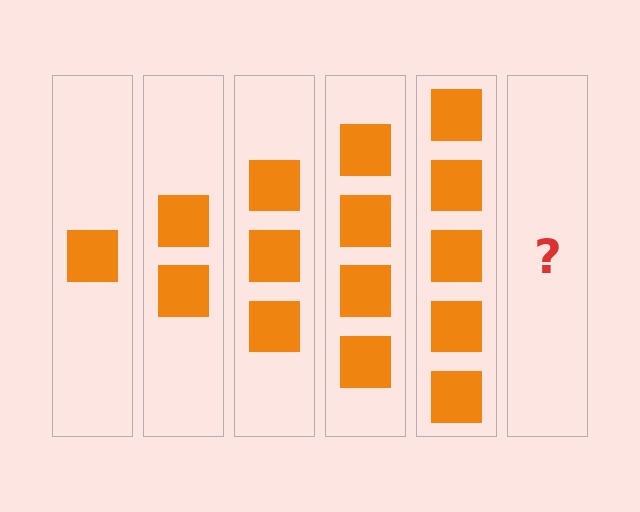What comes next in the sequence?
The next element should be 6 squares.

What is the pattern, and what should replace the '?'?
The pattern is that each step adds one more square. The '?' should be 6 squares.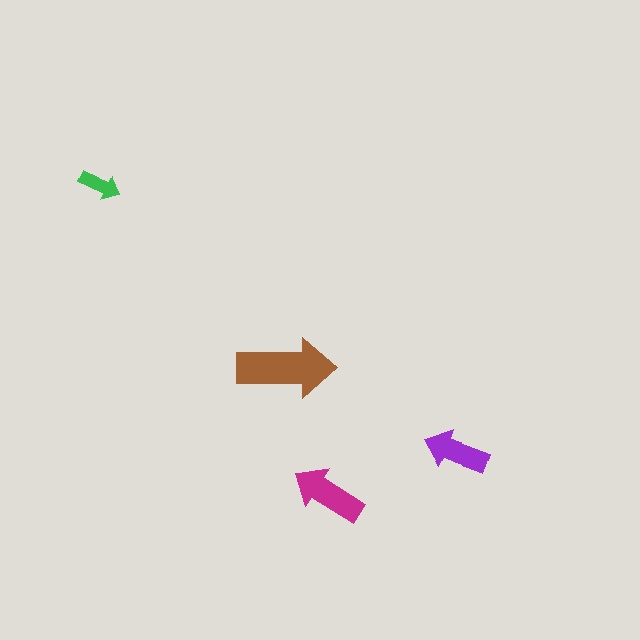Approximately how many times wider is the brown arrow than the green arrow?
About 2.5 times wider.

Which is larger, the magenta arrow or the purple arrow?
The magenta one.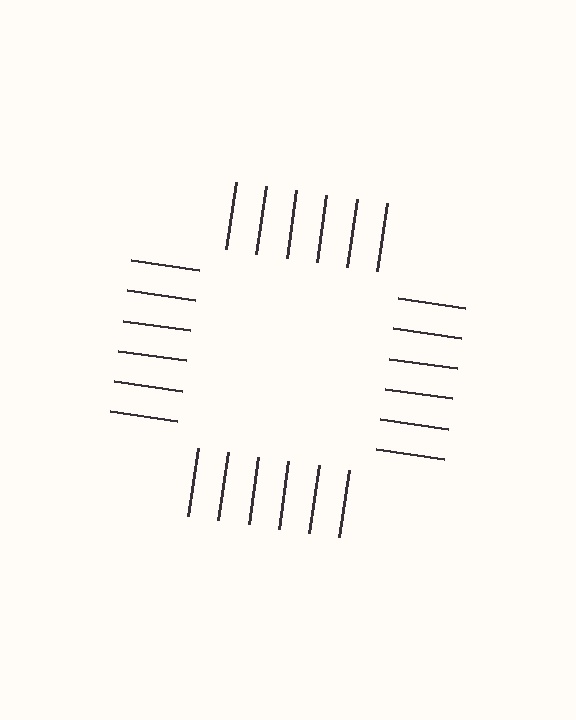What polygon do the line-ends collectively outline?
An illusory square — the line segments terminate on its edges but no continuous stroke is drawn.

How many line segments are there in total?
24 — 6 along each of the 4 edges.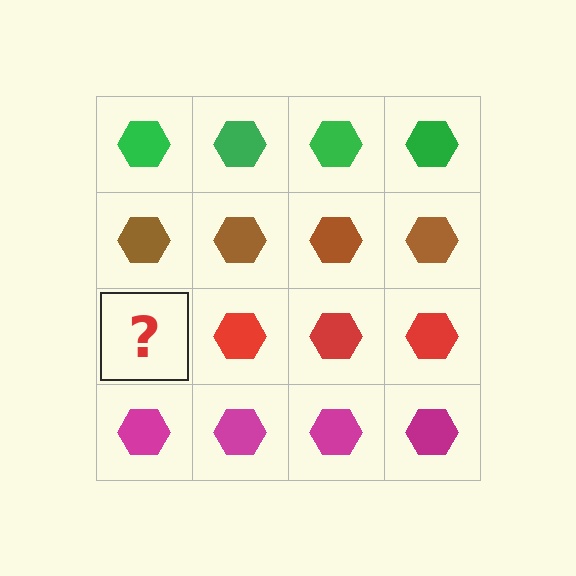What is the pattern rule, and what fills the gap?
The rule is that each row has a consistent color. The gap should be filled with a red hexagon.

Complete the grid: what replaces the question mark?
The question mark should be replaced with a red hexagon.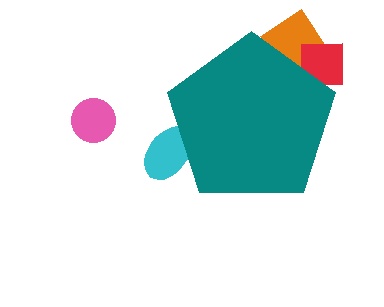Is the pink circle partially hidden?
No, the pink circle is fully visible.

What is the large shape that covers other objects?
A teal pentagon.